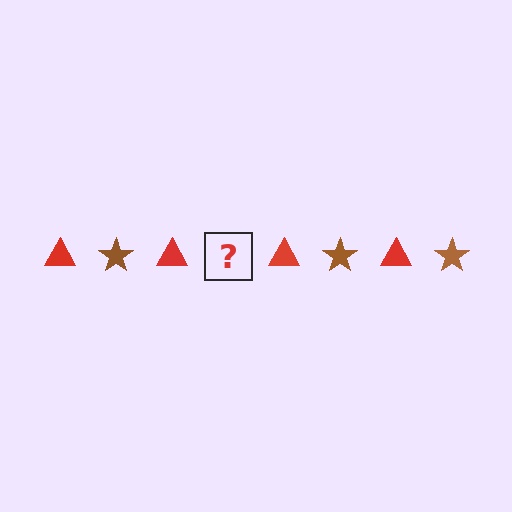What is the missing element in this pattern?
The missing element is a brown star.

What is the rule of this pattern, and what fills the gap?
The rule is that the pattern alternates between red triangle and brown star. The gap should be filled with a brown star.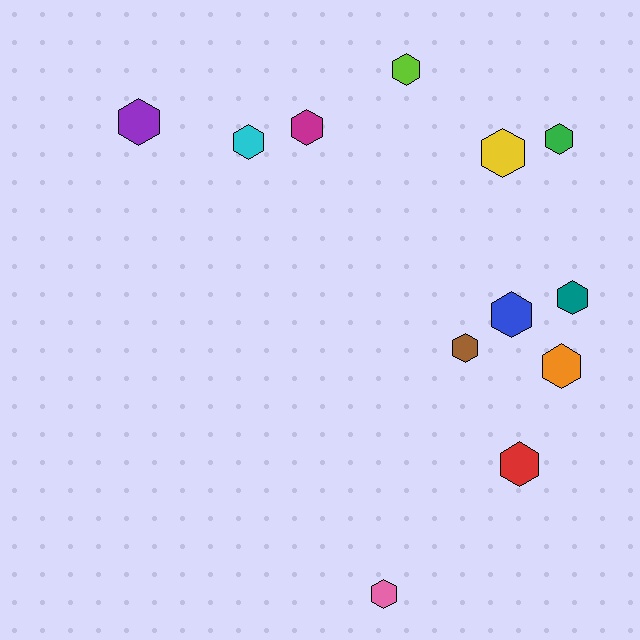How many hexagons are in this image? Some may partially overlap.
There are 12 hexagons.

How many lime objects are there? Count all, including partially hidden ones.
There is 1 lime object.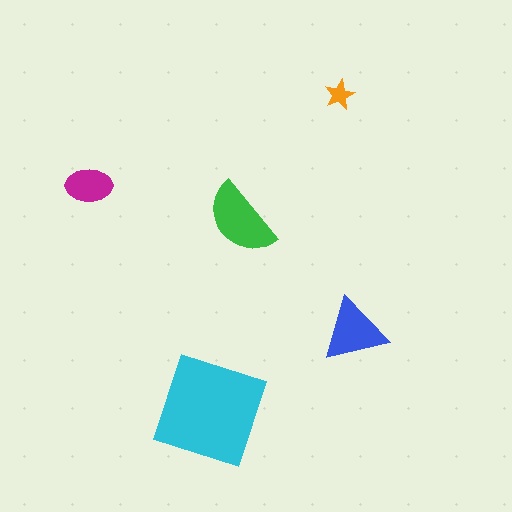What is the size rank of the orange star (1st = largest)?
5th.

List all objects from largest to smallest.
The cyan square, the green semicircle, the blue triangle, the magenta ellipse, the orange star.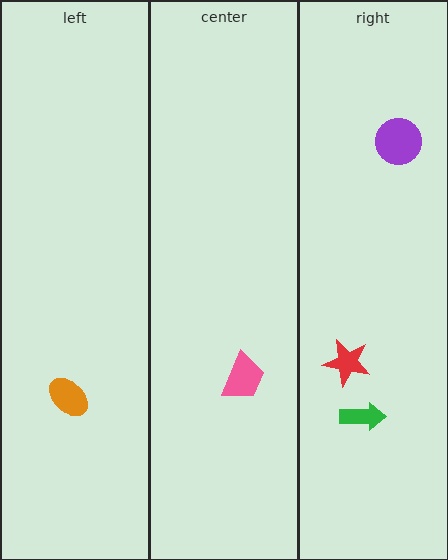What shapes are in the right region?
The purple circle, the red star, the green arrow.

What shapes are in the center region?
The pink trapezoid.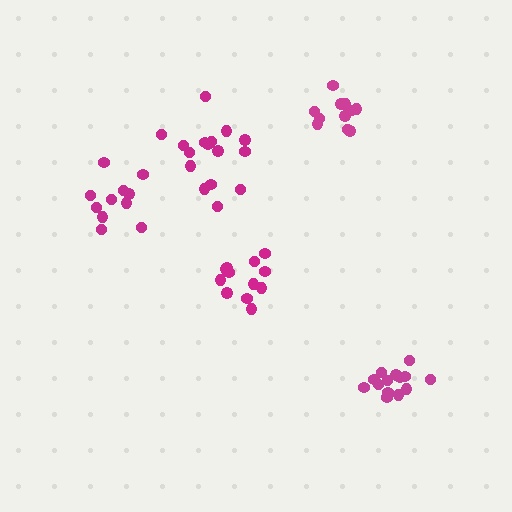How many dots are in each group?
Group 1: 14 dots, Group 2: 16 dots, Group 3: 11 dots, Group 4: 11 dots, Group 5: 12 dots (64 total).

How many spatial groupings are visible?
There are 5 spatial groupings.